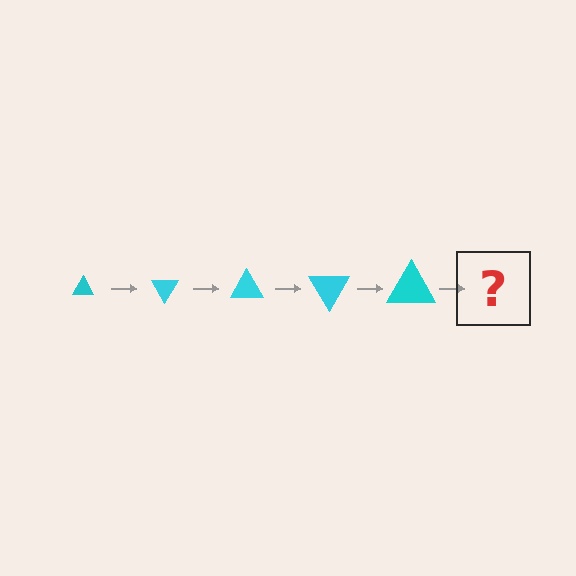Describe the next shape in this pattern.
It should be a triangle, larger than the previous one and rotated 300 degrees from the start.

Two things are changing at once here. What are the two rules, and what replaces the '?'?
The two rules are that the triangle grows larger each step and it rotates 60 degrees each step. The '?' should be a triangle, larger than the previous one and rotated 300 degrees from the start.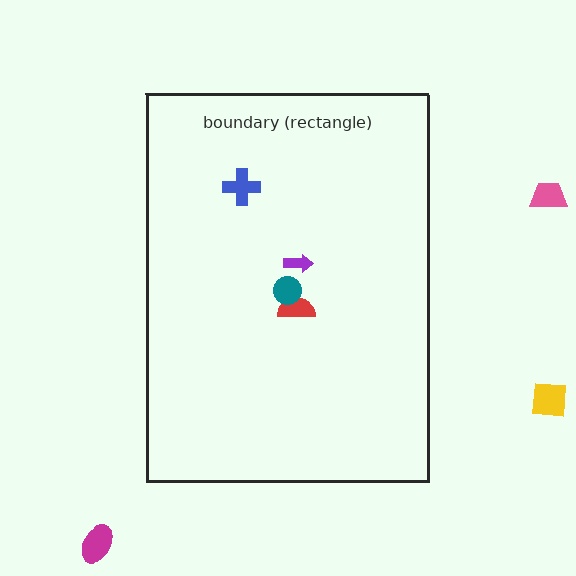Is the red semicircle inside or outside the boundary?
Inside.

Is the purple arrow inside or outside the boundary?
Inside.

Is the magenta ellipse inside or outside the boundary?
Outside.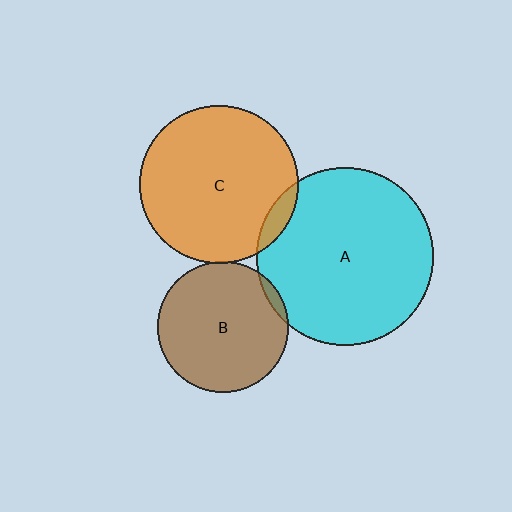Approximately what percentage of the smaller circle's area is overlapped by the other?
Approximately 5%.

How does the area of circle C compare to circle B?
Approximately 1.5 times.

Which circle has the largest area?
Circle A (cyan).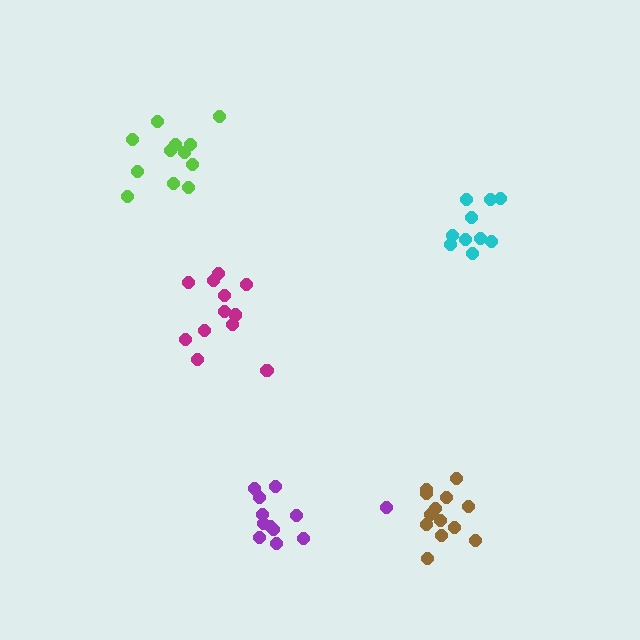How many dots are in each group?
Group 1: 13 dots, Group 2: 12 dots, Group 3: 12 dots, Group 4: 10 dots, Group 5: 13 dots (60 total).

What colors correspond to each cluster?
The clusters are colored: magenta, purple, lime, cyan, brown.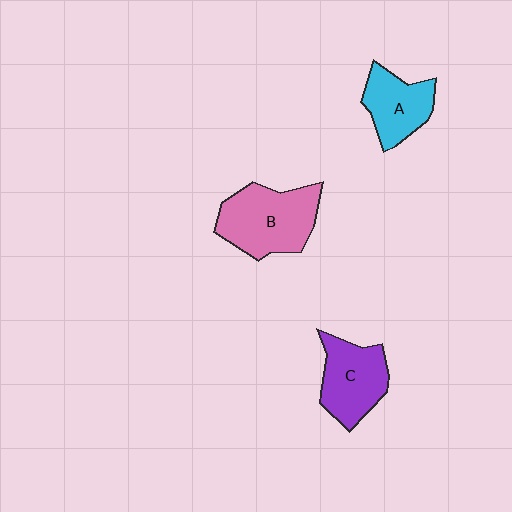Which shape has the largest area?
Shape B (pink).